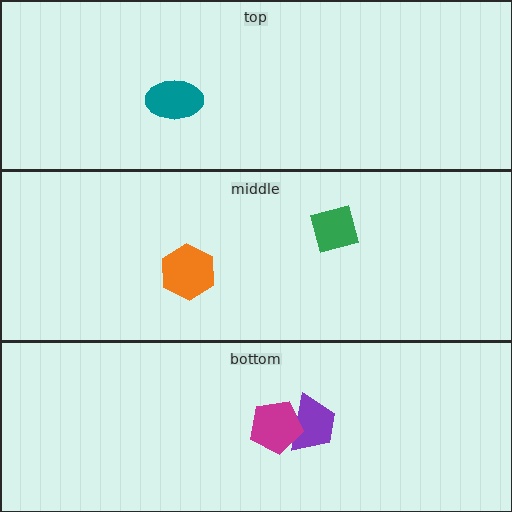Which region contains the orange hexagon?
The middle region.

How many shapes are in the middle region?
2.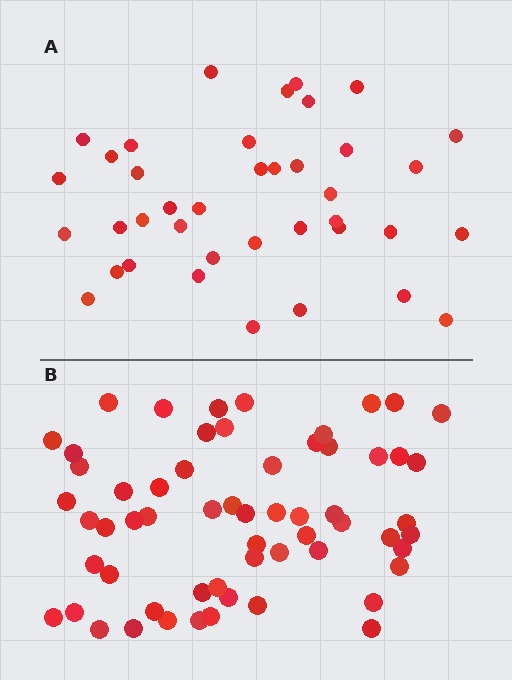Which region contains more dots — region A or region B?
Region B (the bottom region) has more dots.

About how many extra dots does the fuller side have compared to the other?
Region B has approximately 20 more dots than region A.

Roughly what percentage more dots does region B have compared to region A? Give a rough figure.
About 55% more.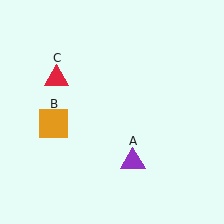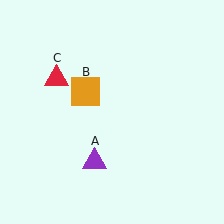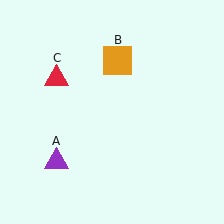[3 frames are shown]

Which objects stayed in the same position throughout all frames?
Red triangle (object C) remained stationary.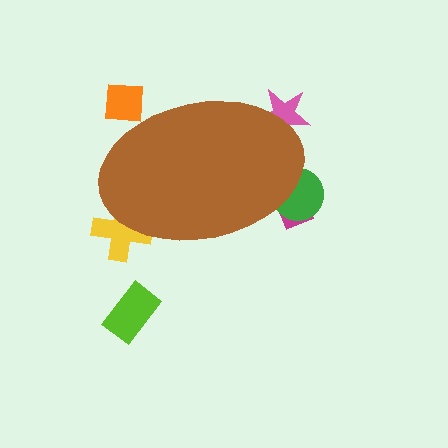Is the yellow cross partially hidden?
Yes, the yellow cross is partially hidden behind the brown ellipse.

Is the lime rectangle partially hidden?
No, the lime rectangle is fully visible.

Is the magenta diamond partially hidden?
Yes, the magenta diamond is partially hidden behind the brown ellipse.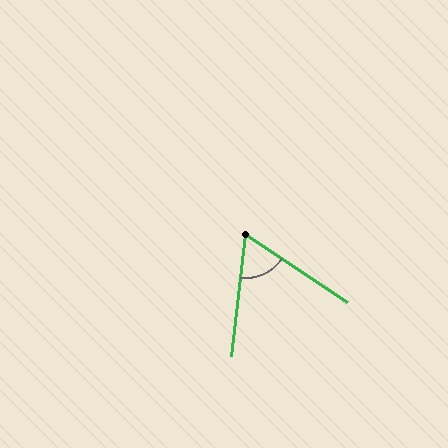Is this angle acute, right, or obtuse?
It is acute.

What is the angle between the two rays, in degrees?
Approximately 63 degrees.